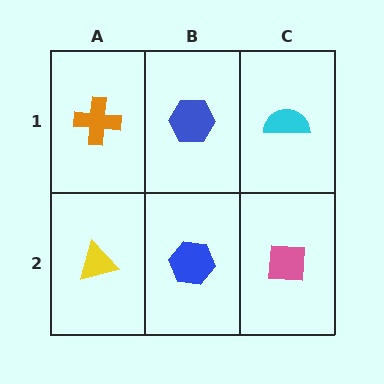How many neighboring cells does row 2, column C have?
2.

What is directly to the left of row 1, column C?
A blue hexagon.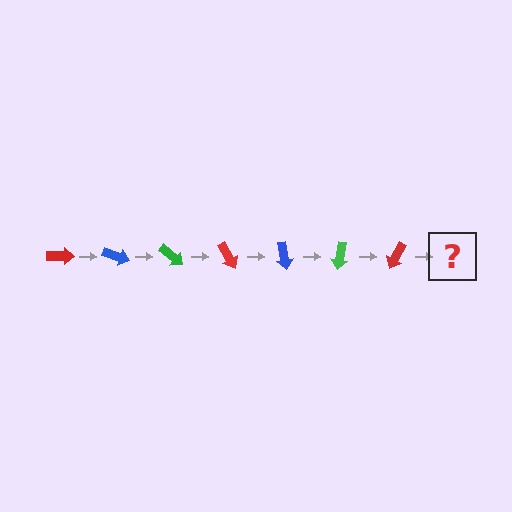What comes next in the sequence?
The next element should be a blue arrow, rotated 140 degrees from the start.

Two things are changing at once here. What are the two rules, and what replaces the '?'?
The two rules are that it rotates 20 degrees each step and the color cycles through red, blue, and green. The '?' should be a blue arrow, rotated 140 degrees from the start.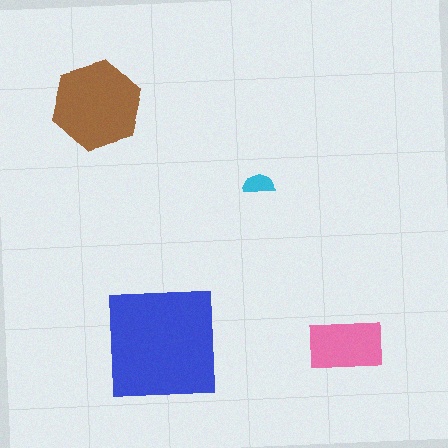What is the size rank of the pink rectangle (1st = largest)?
3rd.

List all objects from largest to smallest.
The blue square, the brown hexagon, the pink rectangle, the cyan semicircle.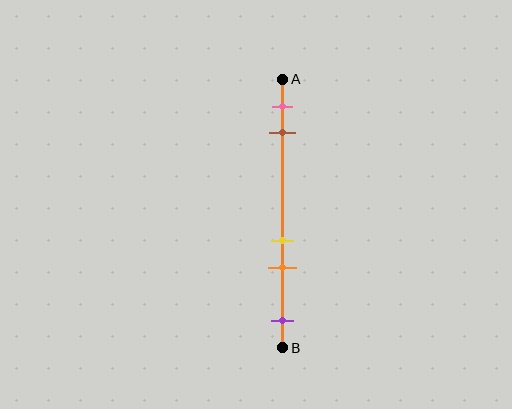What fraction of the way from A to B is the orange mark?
The orange mark is approximately 70% (0.7) of the way from A to B.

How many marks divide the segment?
There are 5 marks dividing the segment.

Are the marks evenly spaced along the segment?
No, the marks are not evenly spaced.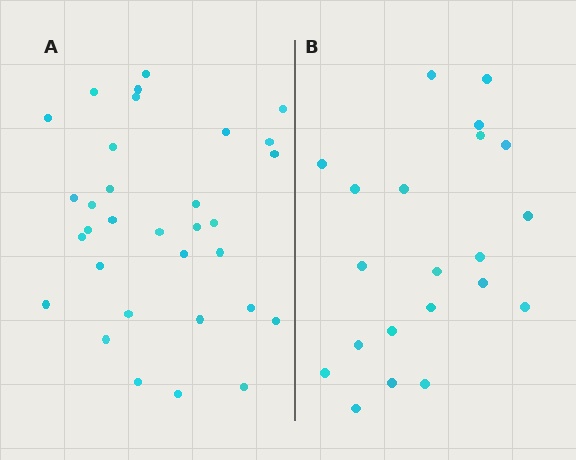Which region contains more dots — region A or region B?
Region A (the left region) has more dots.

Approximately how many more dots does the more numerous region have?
Region A has roughly 12 or so more dots than region B.